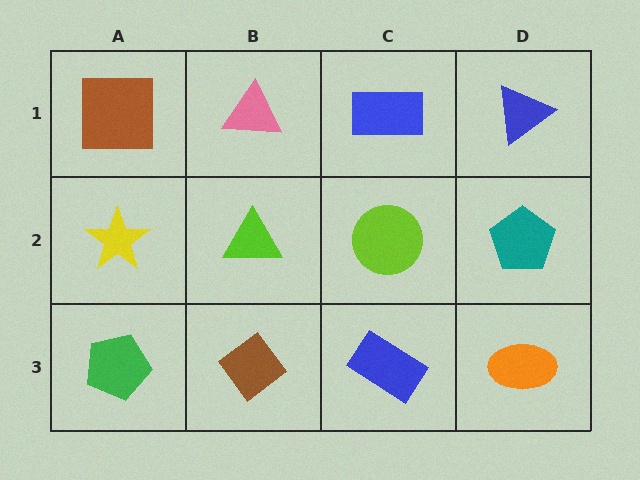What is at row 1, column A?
A brown square.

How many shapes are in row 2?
4 shapes.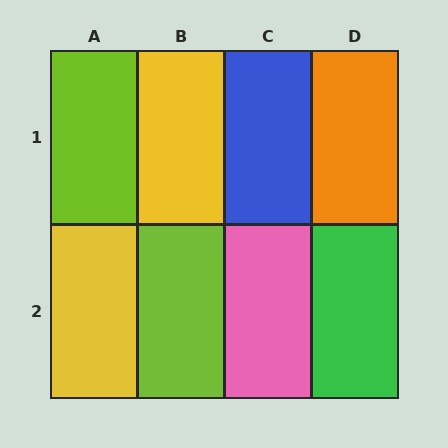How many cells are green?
1 cell is green.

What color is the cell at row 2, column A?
Yellow.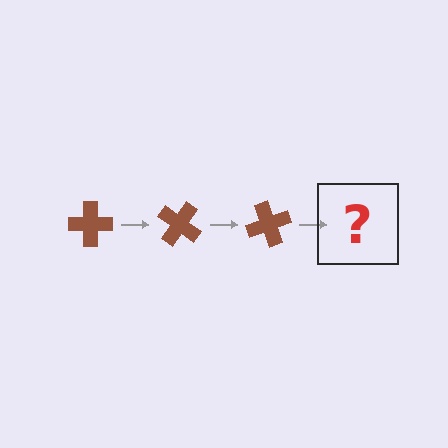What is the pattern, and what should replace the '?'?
The pattern is that the cross rotates 35 degrees each step. The '?' should be a brown cross rotated 105 degrees.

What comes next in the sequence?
The next element should be a brown cross rotated 105 degrees.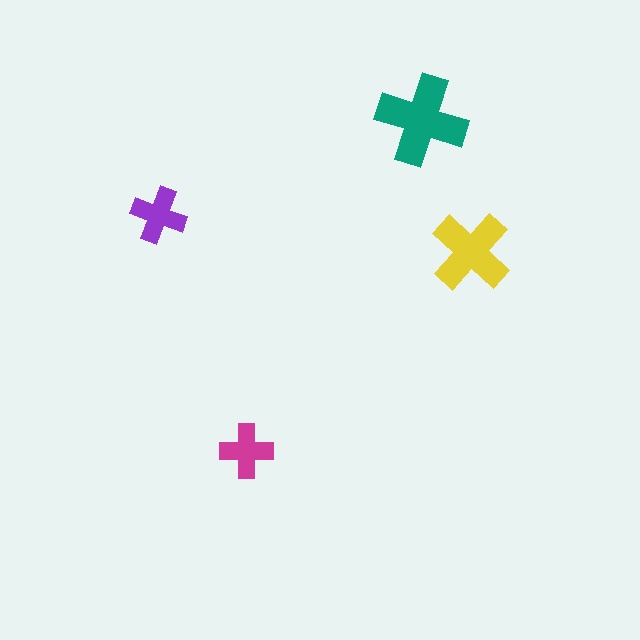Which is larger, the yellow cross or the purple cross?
The yellow one.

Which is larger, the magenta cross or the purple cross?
The purple one.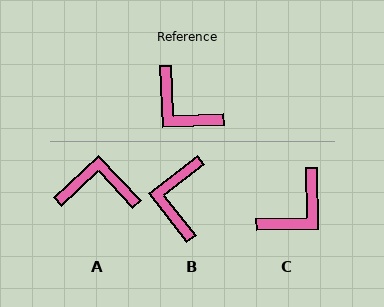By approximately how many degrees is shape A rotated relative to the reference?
Approximately 139 degrees clockwise.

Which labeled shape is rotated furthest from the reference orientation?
A, about 139 degrees away.